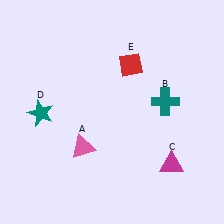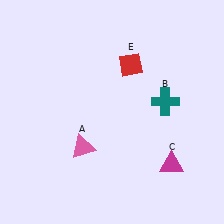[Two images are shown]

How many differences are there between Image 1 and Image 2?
There is 1 difference between the two images.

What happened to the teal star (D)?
The teal star (D) was removed in Image 2. It was in the bottom-left area of Image 1.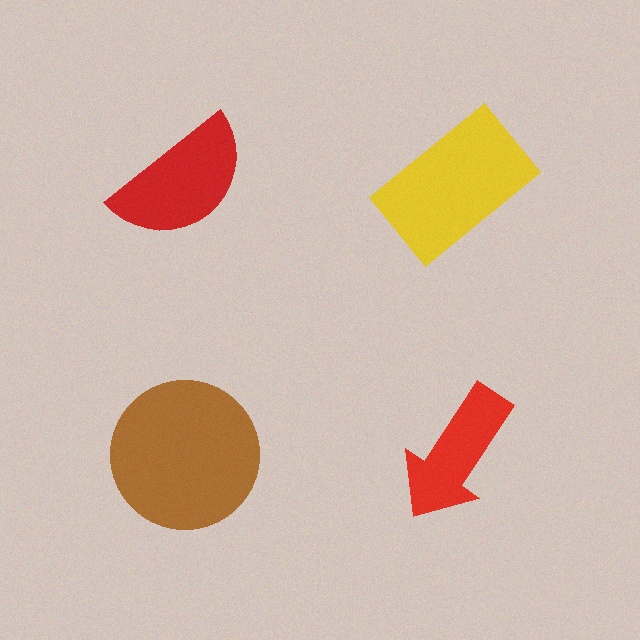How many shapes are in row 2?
2 shapes.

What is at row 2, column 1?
A brown circle.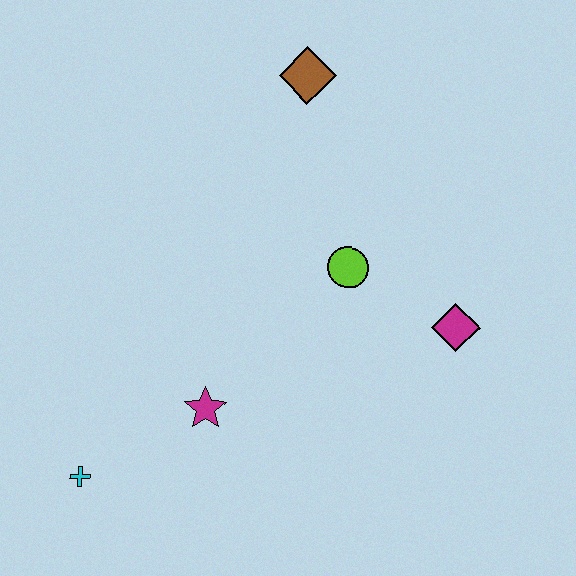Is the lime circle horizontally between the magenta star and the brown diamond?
No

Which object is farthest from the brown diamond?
The cyan cross is farthest from the brown diamond.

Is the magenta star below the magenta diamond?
Yes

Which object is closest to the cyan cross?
The magenta star is closest to the cyan cross.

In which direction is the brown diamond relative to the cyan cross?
The brown diamond is above the cyan cross.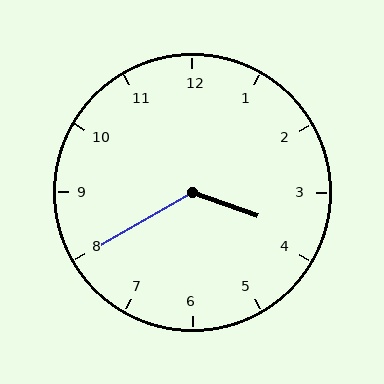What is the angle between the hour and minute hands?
Approximately 130 degrees.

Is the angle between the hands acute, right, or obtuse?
It is obtuse.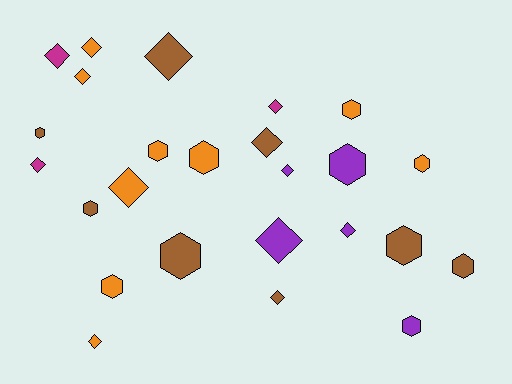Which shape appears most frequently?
Diamond, with 13 objects.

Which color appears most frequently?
Orange, with 9 objects.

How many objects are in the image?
There are 25 objects.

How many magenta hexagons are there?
There are no magenta hexagons.